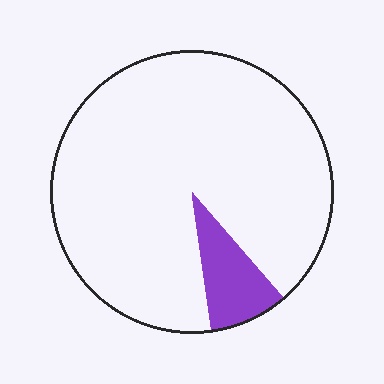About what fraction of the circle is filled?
About one tenth (1/10).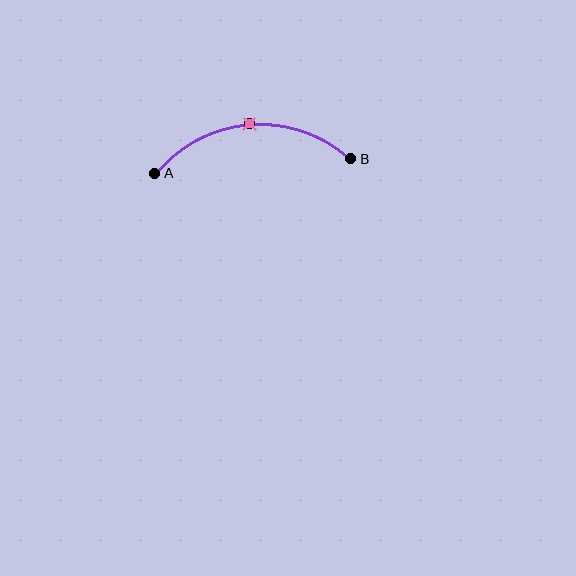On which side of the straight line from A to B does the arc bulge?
The arc bulges above the straight line connecting A and B.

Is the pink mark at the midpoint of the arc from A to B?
Yes. The pink mark lies on the arc at equal arc-length from both A and B — it is the arc midpoint.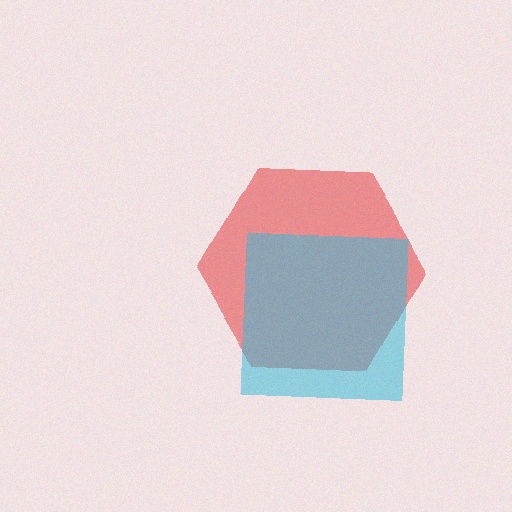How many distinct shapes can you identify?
There are 2 distinct shapes: a red hexagon, a cyan square.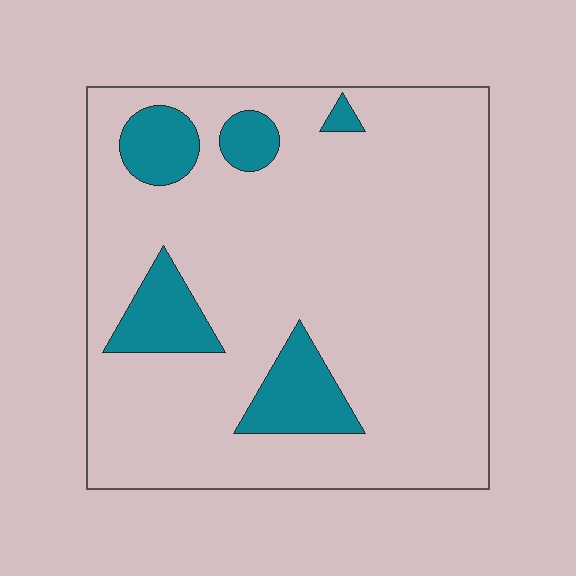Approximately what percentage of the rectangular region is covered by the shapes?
Approximately 15%.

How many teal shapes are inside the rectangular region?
5.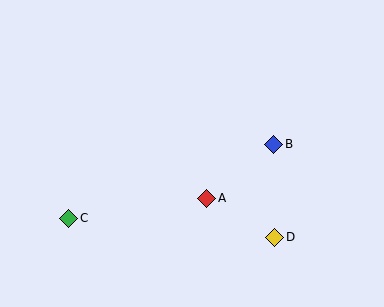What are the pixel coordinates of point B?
Point B is at (274, 144).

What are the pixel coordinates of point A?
Point A is at (207, 198).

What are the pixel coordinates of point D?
Point D is at (275, 237).